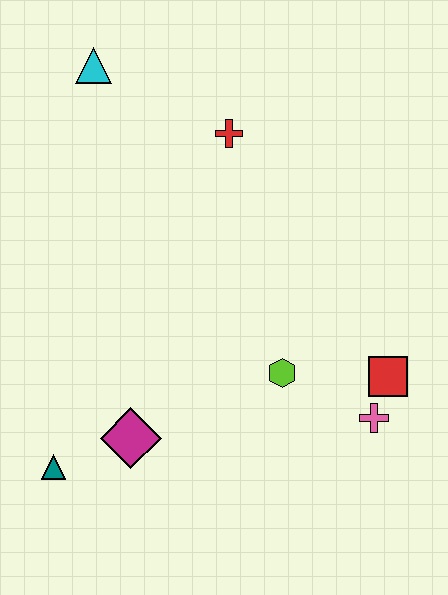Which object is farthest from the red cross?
The teal triangle is farthest from the red cross.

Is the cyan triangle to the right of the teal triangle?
Yes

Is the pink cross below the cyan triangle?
Yes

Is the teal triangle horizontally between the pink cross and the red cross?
No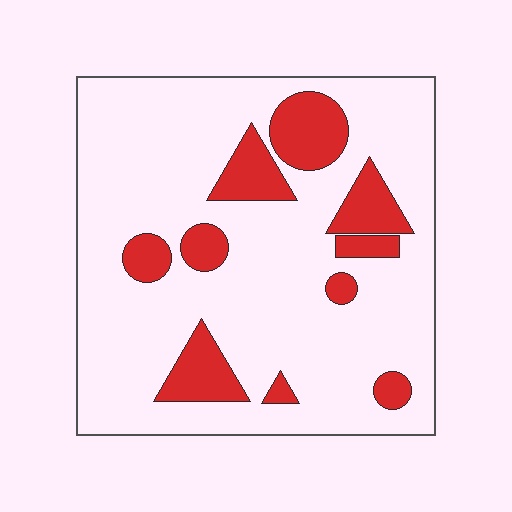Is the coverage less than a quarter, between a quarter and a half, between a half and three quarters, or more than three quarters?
Less than a quarter.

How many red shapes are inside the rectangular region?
10.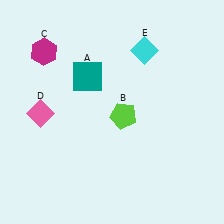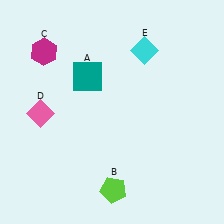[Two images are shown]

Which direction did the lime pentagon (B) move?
The lime pentagon (B) moved down.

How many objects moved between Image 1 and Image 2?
1 object moved between the two images.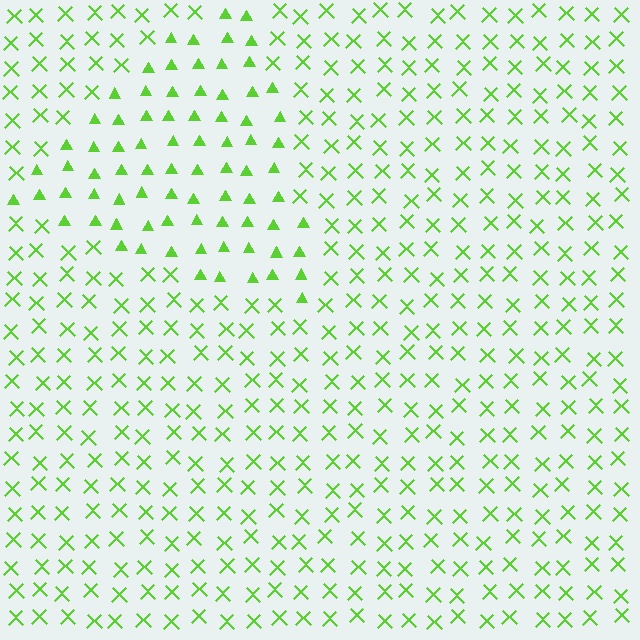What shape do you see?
I see a triangle.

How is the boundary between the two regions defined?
The boundary is defined by a change in element shape: triangles inside vs. X marks outside. All elements share the same color and spacing.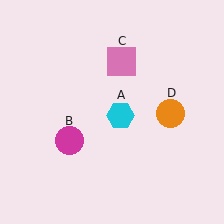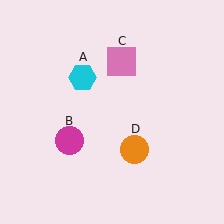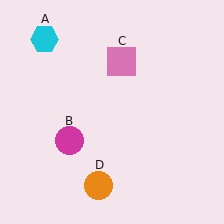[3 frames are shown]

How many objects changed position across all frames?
2 objects changed position: cyan hexagon (object A), orange circle (object D).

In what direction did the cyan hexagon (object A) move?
The cyan hexagon (object A) moved up and to the left.